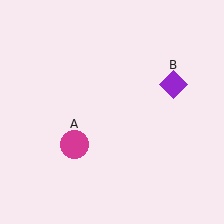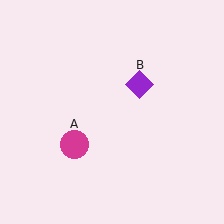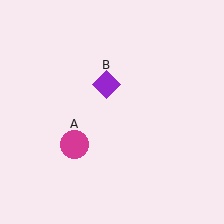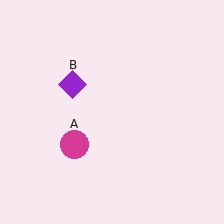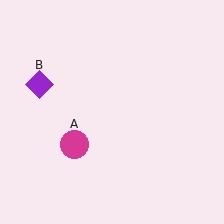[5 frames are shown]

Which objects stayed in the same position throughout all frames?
Magenta circle (object A) remained stationary.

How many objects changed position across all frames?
1 object changed position: purple diamond (object B).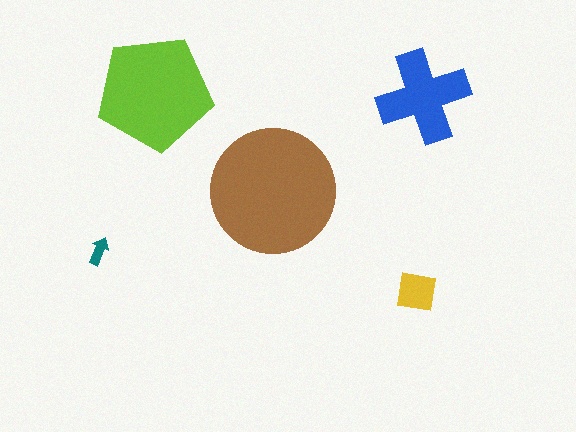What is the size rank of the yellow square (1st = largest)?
4th.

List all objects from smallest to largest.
The teal arrow, the yellow square, the blue cross, the lime pentagon, the brown circle.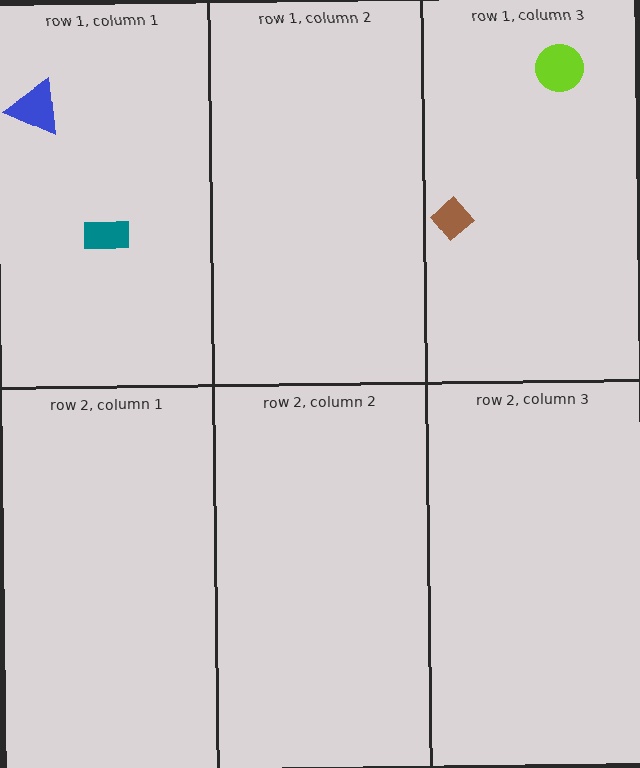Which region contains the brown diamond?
The row 1, column 3 region.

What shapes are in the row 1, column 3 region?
The lime circle, the brown diamond.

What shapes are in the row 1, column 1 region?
The teal rectangle, the blue triangle.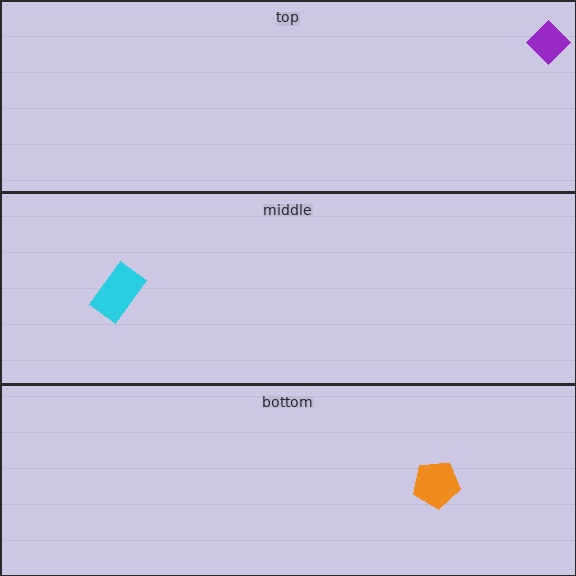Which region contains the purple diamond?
The top region.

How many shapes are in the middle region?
1.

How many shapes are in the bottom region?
1.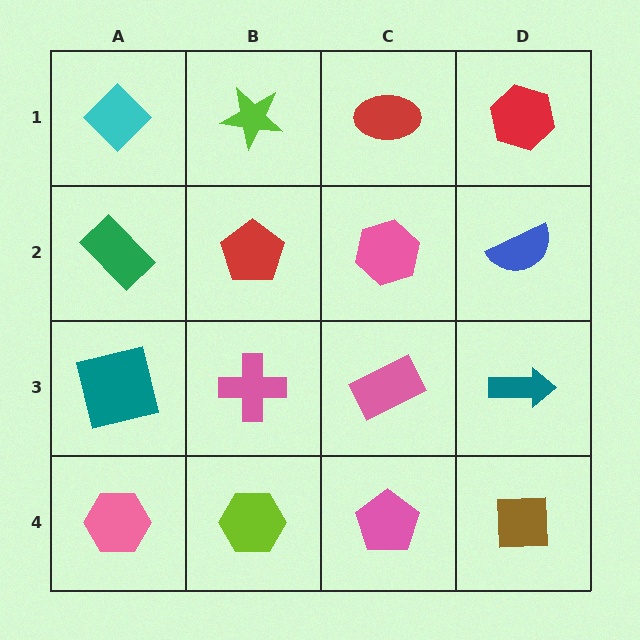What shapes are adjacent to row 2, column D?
A red hexagon (row 1, column D), a teal arrow (row 3, column D), a pink hexagon (row 2, column C).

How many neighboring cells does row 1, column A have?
2.